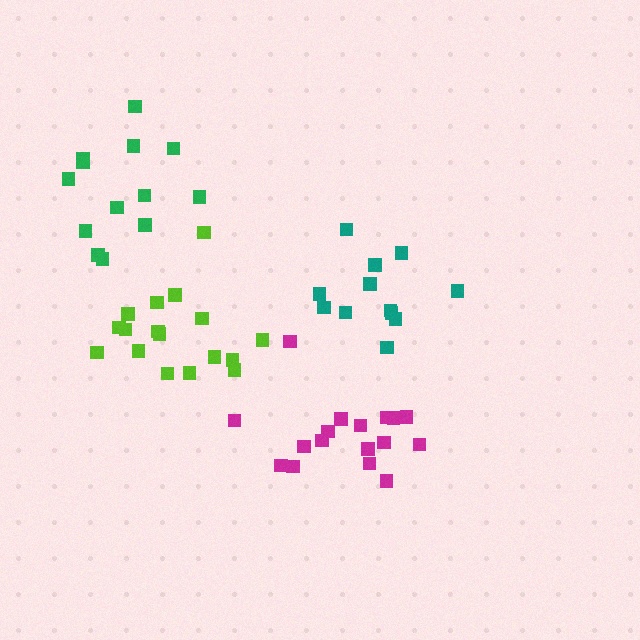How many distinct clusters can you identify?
There are 4 distinct clusters.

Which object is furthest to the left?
The green cluster is leftmost.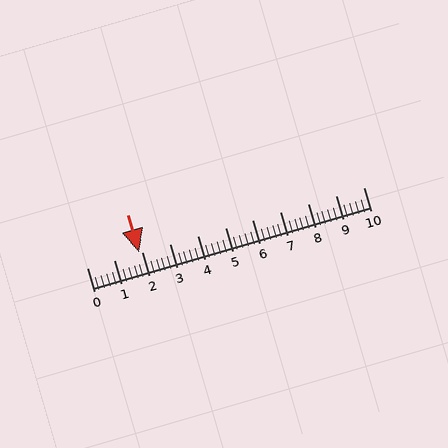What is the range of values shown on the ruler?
The ruler shows values from 0 to 10.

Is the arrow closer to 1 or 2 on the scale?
The arrow is closer to 2.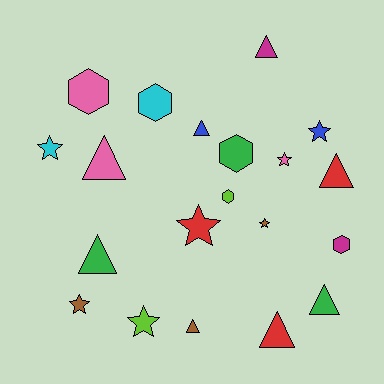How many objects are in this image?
There are 20 objects.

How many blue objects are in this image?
There are 2 blue objects.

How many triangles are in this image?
There are 8 triangles.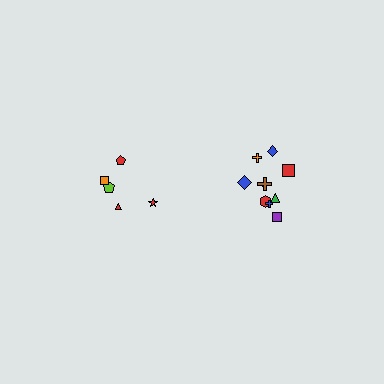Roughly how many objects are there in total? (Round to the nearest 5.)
Roughly 15 objects in total.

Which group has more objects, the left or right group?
The right group.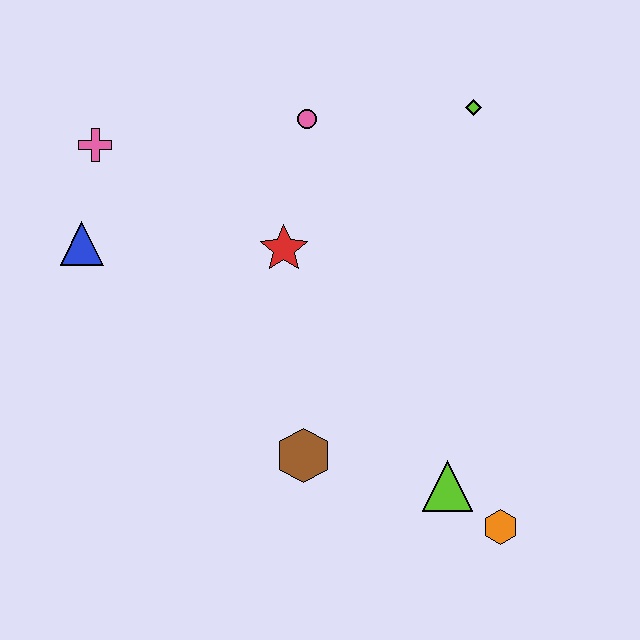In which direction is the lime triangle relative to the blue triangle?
The lime triangle is to the right of the blue triangle.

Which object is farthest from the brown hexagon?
The lime diamond is farthest from the brown hexagon.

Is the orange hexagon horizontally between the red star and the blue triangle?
No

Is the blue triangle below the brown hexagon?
No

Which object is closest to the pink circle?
The red star is closest to the pink circle.